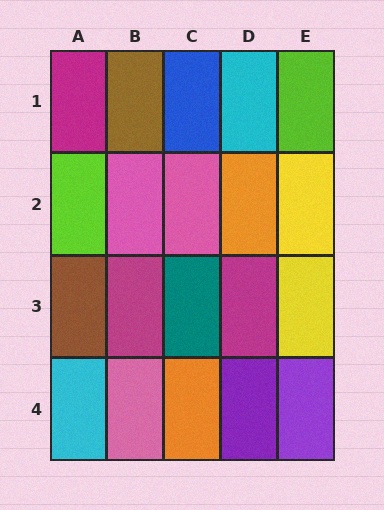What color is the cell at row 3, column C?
Teal.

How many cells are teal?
1 cell is teal.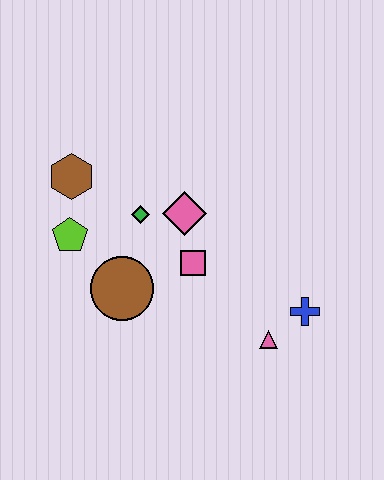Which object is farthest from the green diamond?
The blue cross is farthest from the green diamond.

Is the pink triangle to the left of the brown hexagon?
No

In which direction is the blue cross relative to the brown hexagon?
The blue cross is to the right of the brown hexagon.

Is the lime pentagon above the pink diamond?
No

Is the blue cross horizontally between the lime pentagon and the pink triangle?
No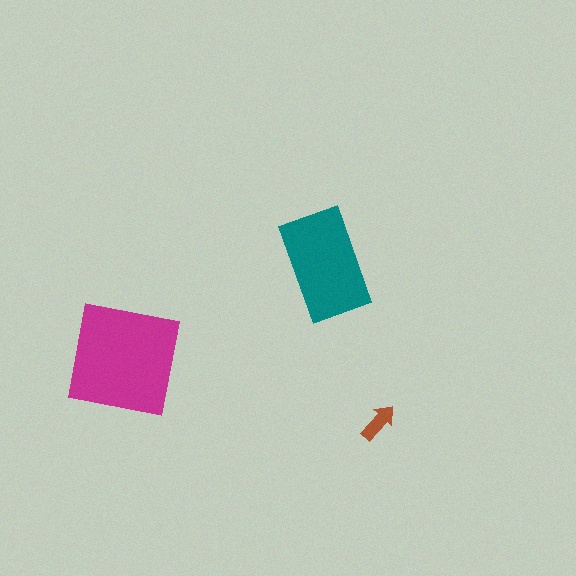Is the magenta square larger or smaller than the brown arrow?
Larger.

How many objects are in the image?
There are 3 objects in the image.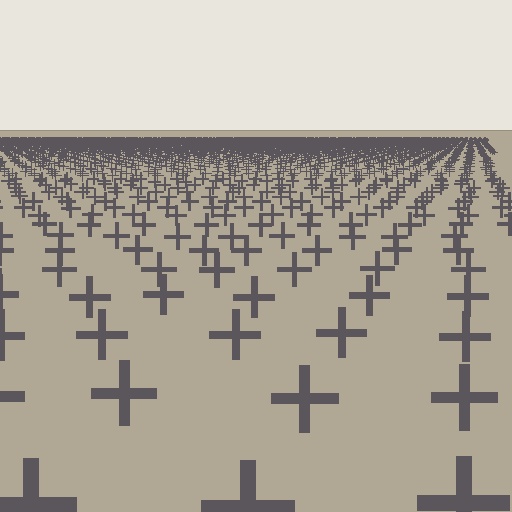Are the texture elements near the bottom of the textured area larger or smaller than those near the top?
Larger. Near the bottom, elements are closer to the viewer and appear at a bigger on-screen size.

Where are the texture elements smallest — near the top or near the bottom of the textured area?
Near the top.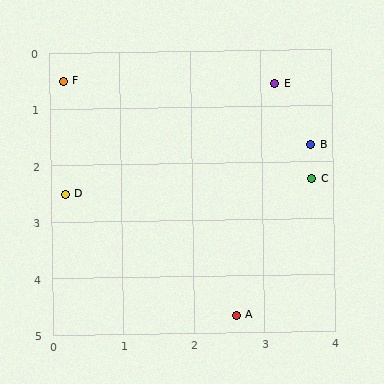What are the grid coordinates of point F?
Point F is at approximately (0.2, 0.5).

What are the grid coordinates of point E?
Point E is at approximately (3.2, 0.6).